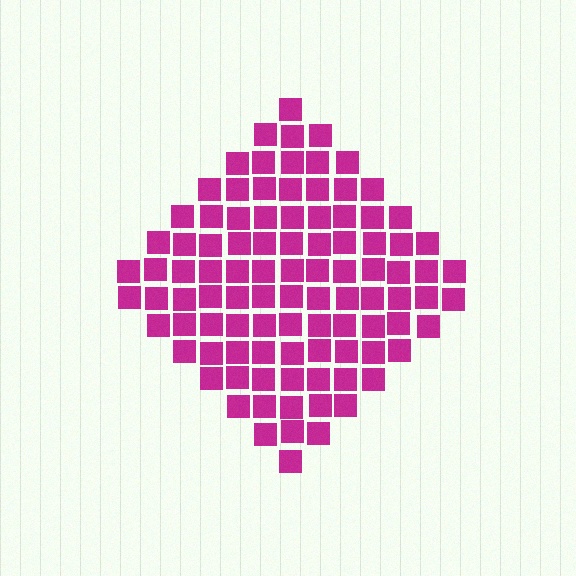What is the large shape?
The large shape is a diamond.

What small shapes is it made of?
It is made of small squares.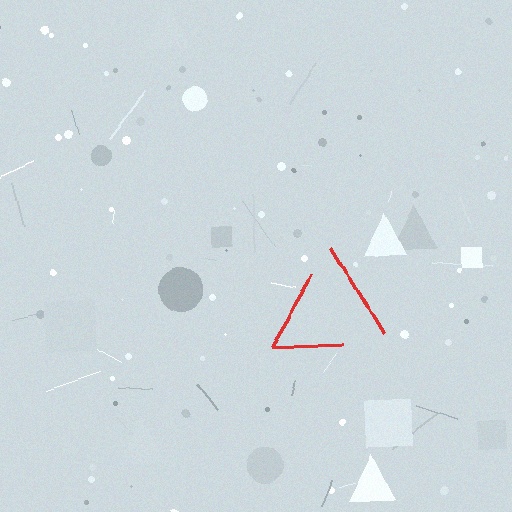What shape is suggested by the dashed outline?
The dashed outline suggests a triangle.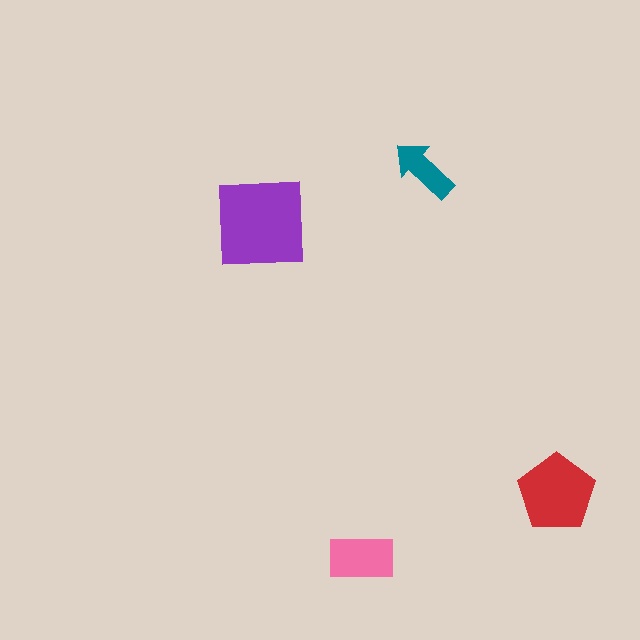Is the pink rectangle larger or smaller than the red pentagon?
Smaller.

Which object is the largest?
The purple square.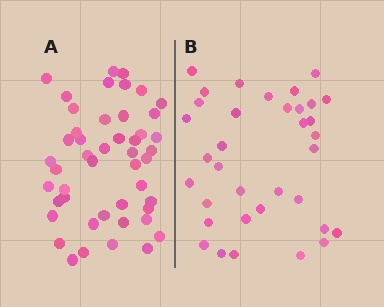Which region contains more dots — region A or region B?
Region A (the left region) has more dots.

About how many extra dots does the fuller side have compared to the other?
Region A has roughly 12 or so more dots than region B.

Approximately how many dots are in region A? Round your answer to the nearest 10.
About 50 dots. (The exact count is 47, which rounds to 50.)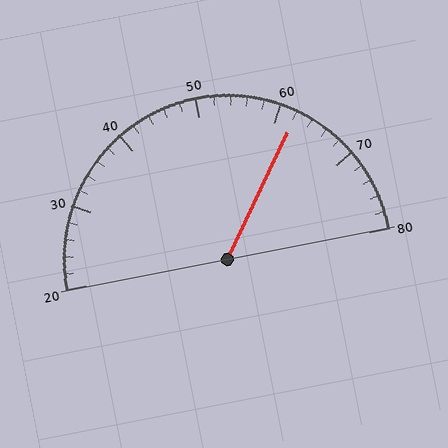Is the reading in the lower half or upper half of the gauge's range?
The reading is in the upper half of the range (20 to 80).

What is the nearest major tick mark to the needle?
The nearest major tick mark is 60.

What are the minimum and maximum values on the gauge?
The gauge ranges from 20 to 80.